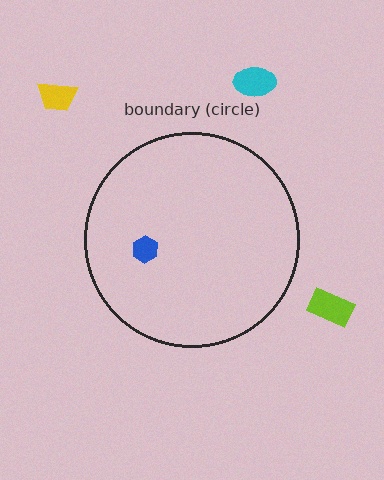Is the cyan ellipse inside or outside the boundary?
Outside.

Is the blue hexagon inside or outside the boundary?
Inside.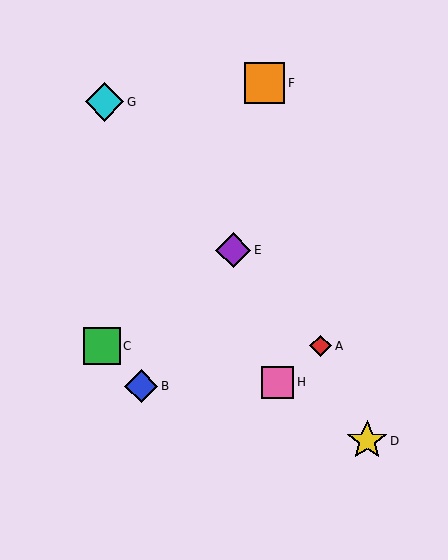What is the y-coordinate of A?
Object A is at y≈346.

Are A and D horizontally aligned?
No, A is at y≈346 and D is at y≈441.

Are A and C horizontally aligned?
Yes, both are at y≈346.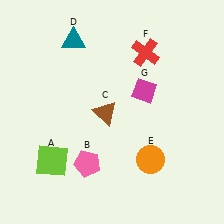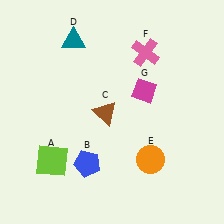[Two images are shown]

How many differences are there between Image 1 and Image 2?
There are 2 differences between the two images.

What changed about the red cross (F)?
In Image 1, F is red. In Image 2, it changed to pink.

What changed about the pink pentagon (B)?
In Image 1, B is pink. In Image 2, it changed to blue.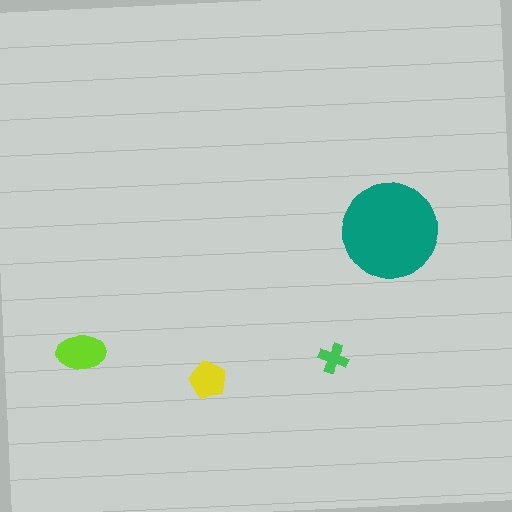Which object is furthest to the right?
The teal circle is rightmost.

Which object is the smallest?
The green cross.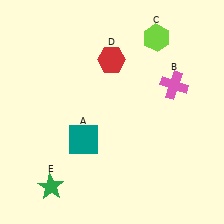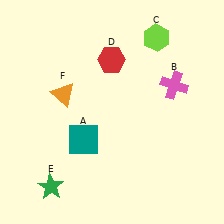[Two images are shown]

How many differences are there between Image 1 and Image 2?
There is 1 difference between the two images.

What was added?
An orange triangle (F) was added in Image 2.